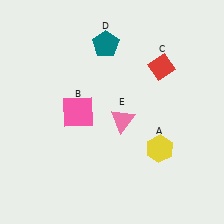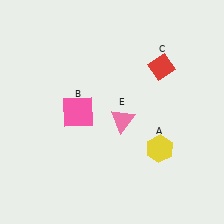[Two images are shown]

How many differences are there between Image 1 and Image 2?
There is 1 difference between the two images.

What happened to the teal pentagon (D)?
The teal pentagon (D) was removed in Image 2. It was in the top-left area of Image 1.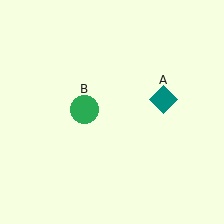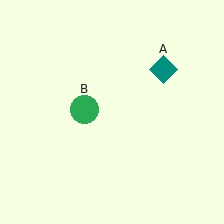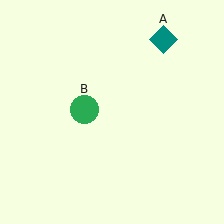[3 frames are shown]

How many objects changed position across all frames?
1 object changed position: teal diamond (object A).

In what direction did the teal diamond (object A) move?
The teal diamond (object A) moved up.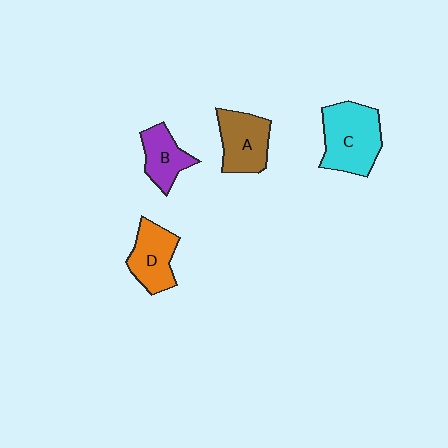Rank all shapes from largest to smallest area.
From largest to smallest: C (cyan), A (brown), D (orange), B (purple).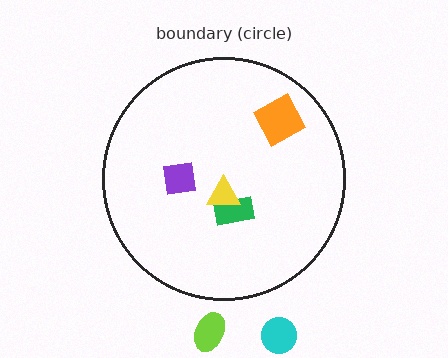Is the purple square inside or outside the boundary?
Inside.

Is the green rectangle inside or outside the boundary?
Inside.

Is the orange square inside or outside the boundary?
Inside.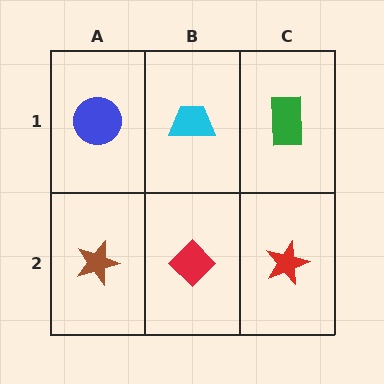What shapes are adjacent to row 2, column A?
A blue circle (row 1, column A), a red diamond (row 2, column B).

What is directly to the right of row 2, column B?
A red star.